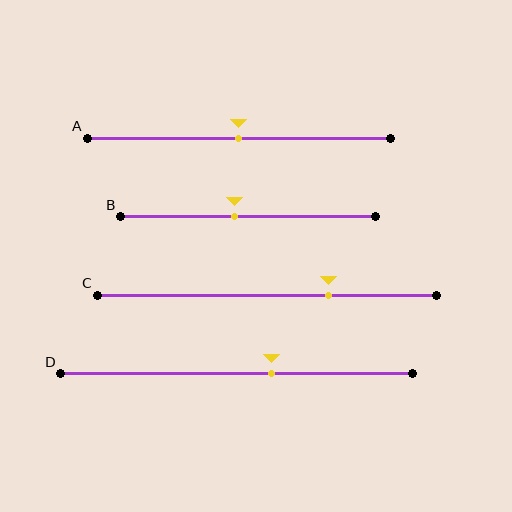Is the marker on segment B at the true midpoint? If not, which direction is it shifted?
No, the marker on segment B is shifted to the left by about 5% of the segment length.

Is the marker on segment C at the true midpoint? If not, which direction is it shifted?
No, the marker on segment C is shifted to the right by about 18% of the segment length.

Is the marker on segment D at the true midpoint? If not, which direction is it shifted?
No, the marker on segment D is shifted to the right by about 10% of the segment length.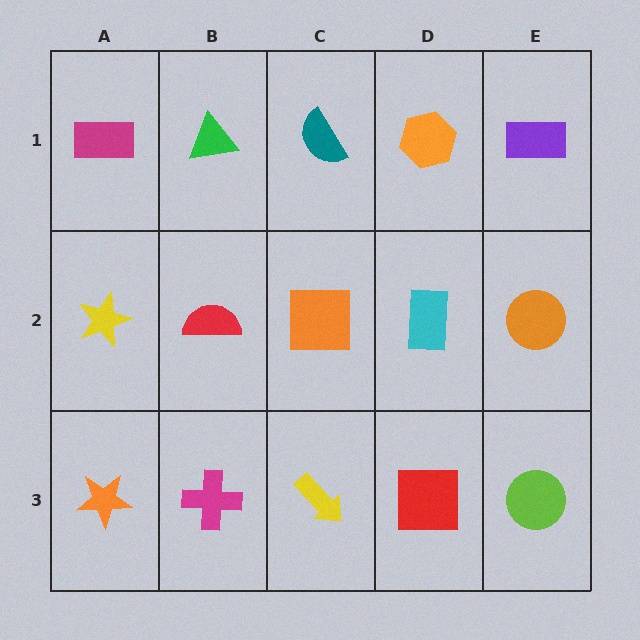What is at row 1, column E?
A purple rectangle.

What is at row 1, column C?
A teal semicircle.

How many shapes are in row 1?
5 shapes.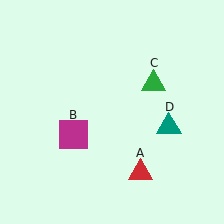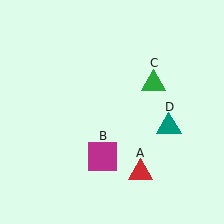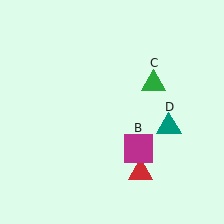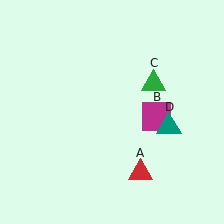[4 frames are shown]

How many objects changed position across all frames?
1 object changed position: magenta square (object B).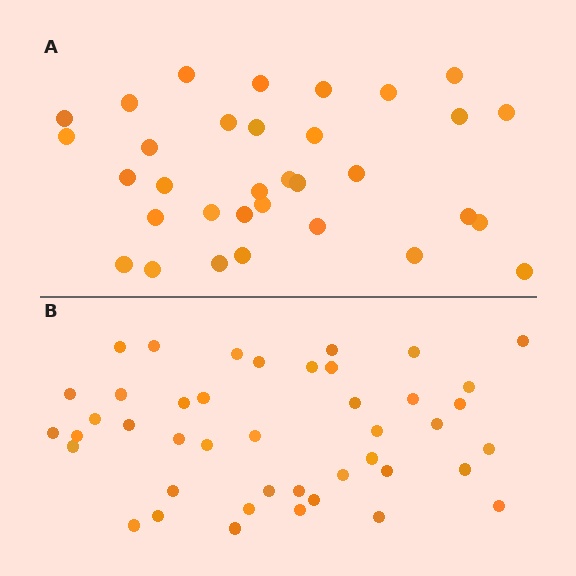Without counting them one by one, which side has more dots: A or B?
Region B (the bottom region) has more dots.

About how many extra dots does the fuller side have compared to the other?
Region B has roughly 10 or so more dots than region A.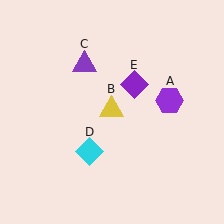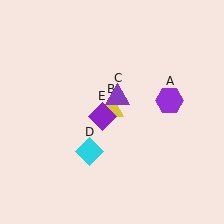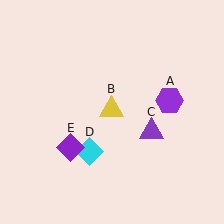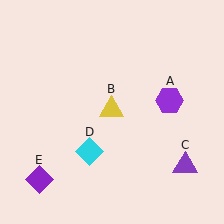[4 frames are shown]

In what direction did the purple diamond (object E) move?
The purple diamond (object E) moved down and to the left.